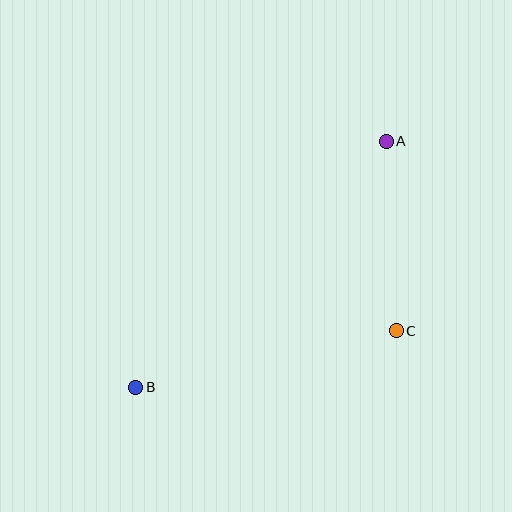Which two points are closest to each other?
Points A and C are closest to each other.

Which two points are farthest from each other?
Points A and B are farthest from each other.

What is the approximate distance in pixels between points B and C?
The distance between B and C is approximately 266 pixels.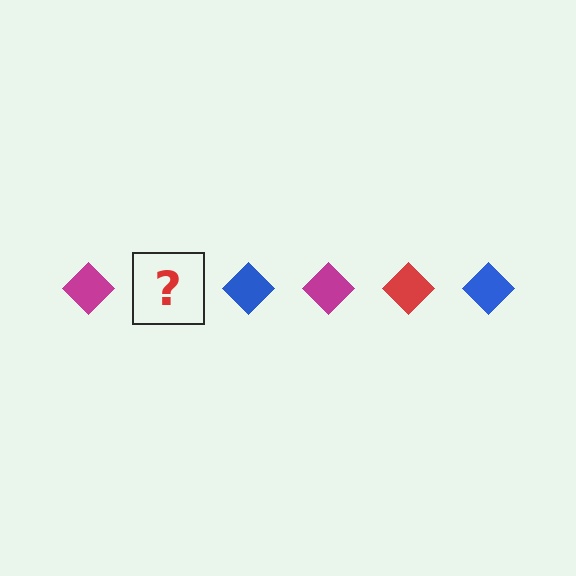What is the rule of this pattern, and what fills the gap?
The rule is that the pattern cycles through magenta, red, blue diamonds. The gap should be filled with a red diamond.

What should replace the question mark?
The question mark should be replaced with a red diamond.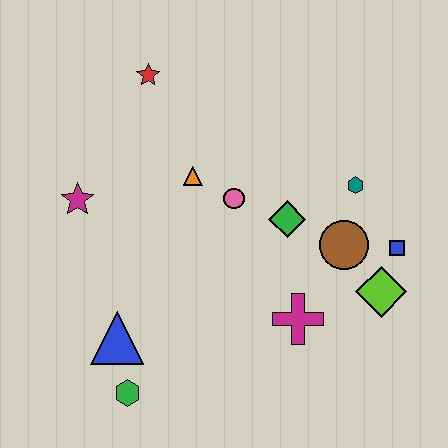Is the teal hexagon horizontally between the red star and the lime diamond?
Yes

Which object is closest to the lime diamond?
The blue square is closest to the lime diamond.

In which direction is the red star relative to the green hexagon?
The red star is above the green hexagon.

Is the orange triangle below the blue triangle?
No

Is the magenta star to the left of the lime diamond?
Yes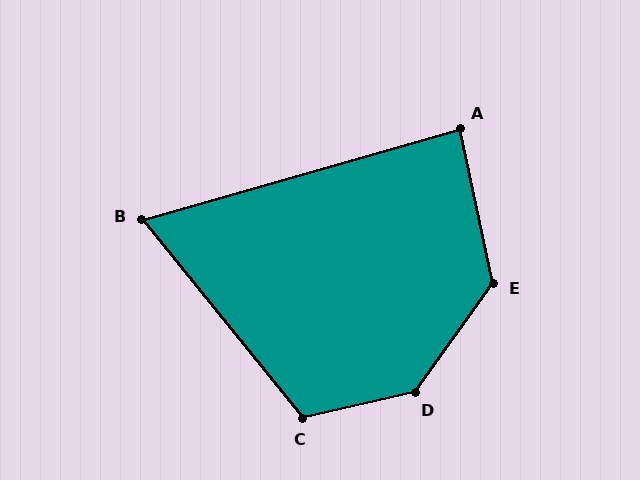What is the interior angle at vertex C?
Approximately 116 degrees (obtuse).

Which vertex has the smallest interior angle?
B, at approximately 67 degrees.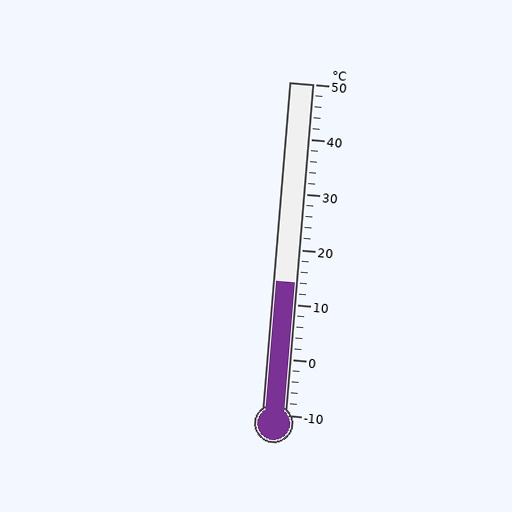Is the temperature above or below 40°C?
The temperature is below 40°C.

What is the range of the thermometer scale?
The thermometer scale ranges from -10°C to 50°C.